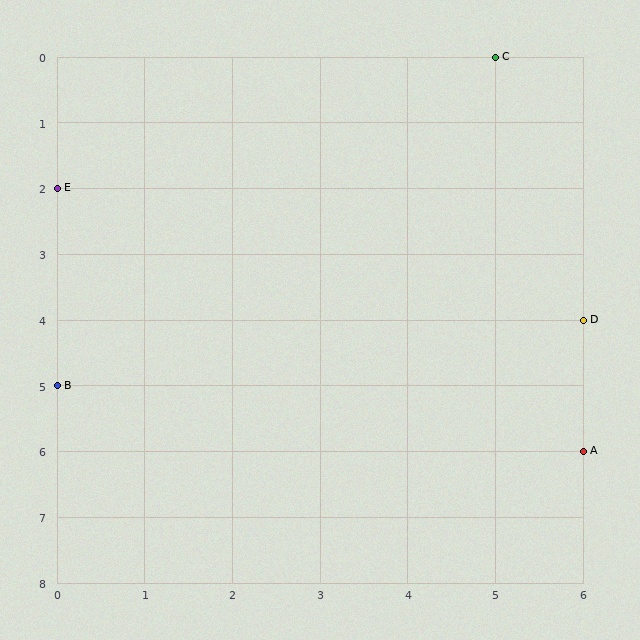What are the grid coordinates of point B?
Point B is at grid coordinates (0, 5).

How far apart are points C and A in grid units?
Points C and A are 1 column and 6 rows apart (about 6.1 grid units diagonally).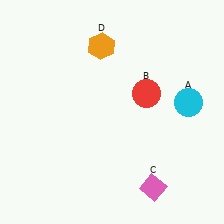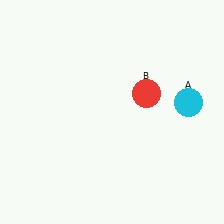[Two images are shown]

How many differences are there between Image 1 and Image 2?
There are 2 differences between the two images.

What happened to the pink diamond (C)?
The pink diamond (C) was removed in Image 2. It was in the bottom-right area of Image 1.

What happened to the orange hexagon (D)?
The orange hexagon (D) was removed in Image 2. It was in the top-left area of Image 1.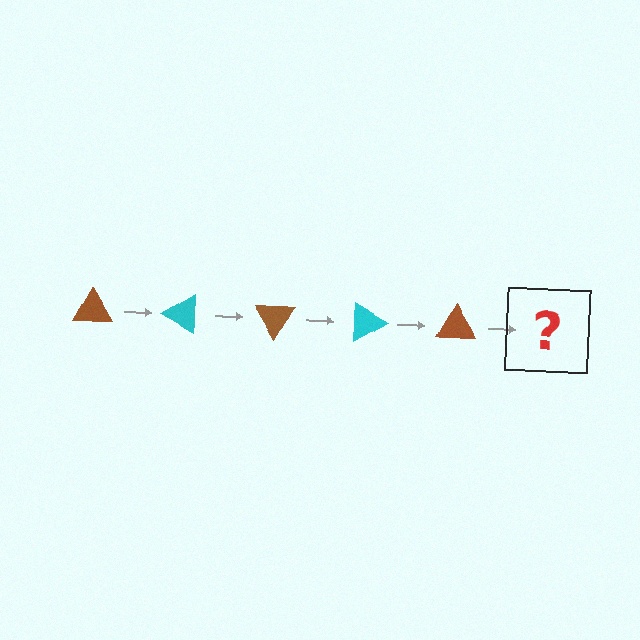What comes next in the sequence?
The next element should be a cyan triangle, rotated 150 degrees from the start.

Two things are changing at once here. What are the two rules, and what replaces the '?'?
The two rules are that it rotates 30 degrees each step and the color cycles through brown and cyan. The '?' should be a cyan triangle, rotated 150 degrees from the start.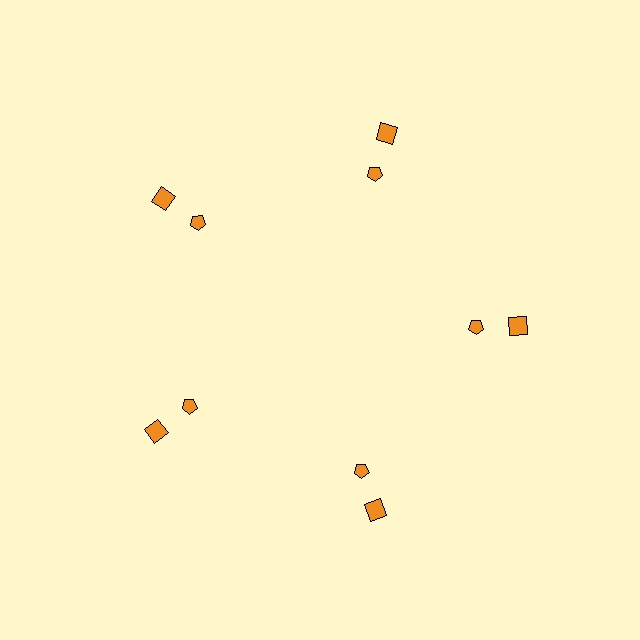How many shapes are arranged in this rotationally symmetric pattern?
There are 10 shapes, arranged in 5 groups of 2.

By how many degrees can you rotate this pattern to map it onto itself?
The pattern maps onto itself every 72 degrees of rotation.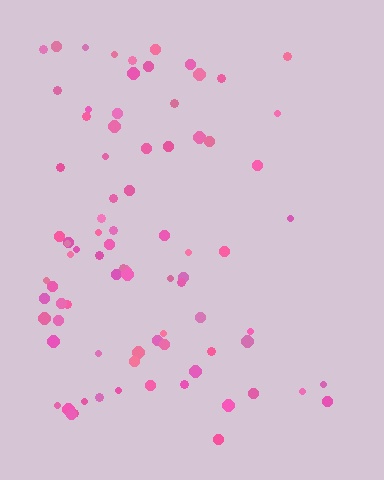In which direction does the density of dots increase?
From right to left, with the left side densest.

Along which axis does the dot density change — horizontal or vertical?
Horizontal.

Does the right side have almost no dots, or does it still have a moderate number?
Still a moderate number, just noticeably fewer than the left.